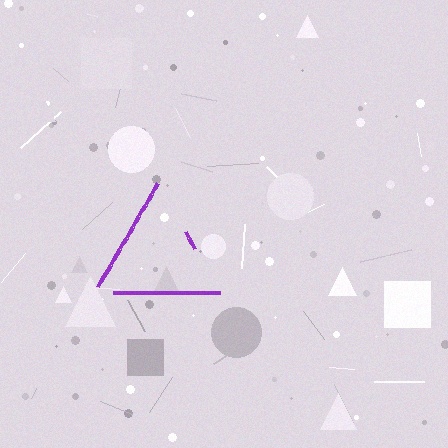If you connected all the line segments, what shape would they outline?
They would outline a triangle.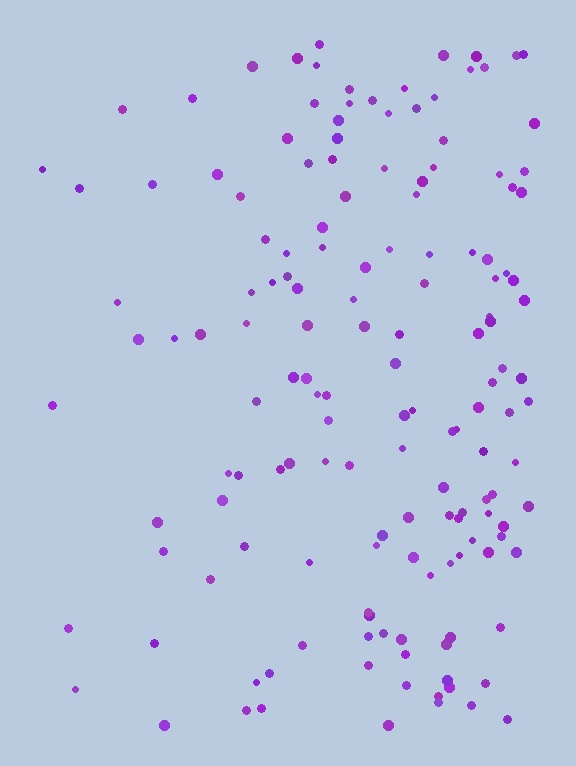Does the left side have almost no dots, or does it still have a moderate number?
Still a moderate number, just noticeably fewer than the right.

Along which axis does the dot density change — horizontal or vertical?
Horizontal.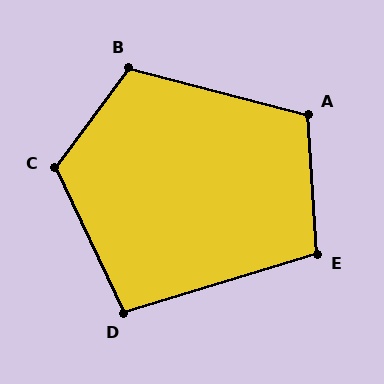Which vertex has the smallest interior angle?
D, at approximately 98 degrees.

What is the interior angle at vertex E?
Approximately 103 degrees (obtuse).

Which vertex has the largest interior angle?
C, at approximately 118 degrees.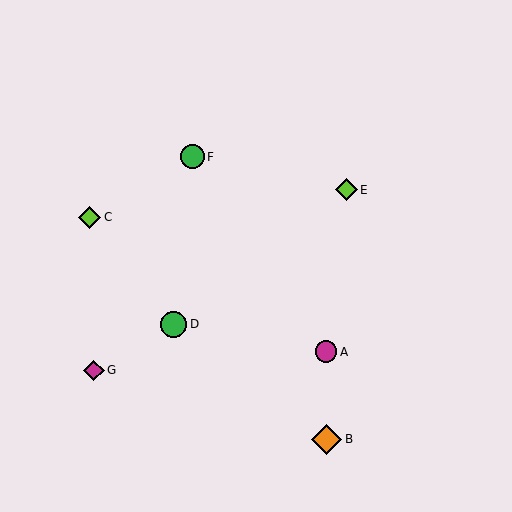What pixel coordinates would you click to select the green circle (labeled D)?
Click at (174, 324) to select the green circle D.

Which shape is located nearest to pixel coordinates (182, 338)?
The green circle (labeled D) at (174, 324) is nearest to that location.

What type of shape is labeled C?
Shape C is a lime diamond.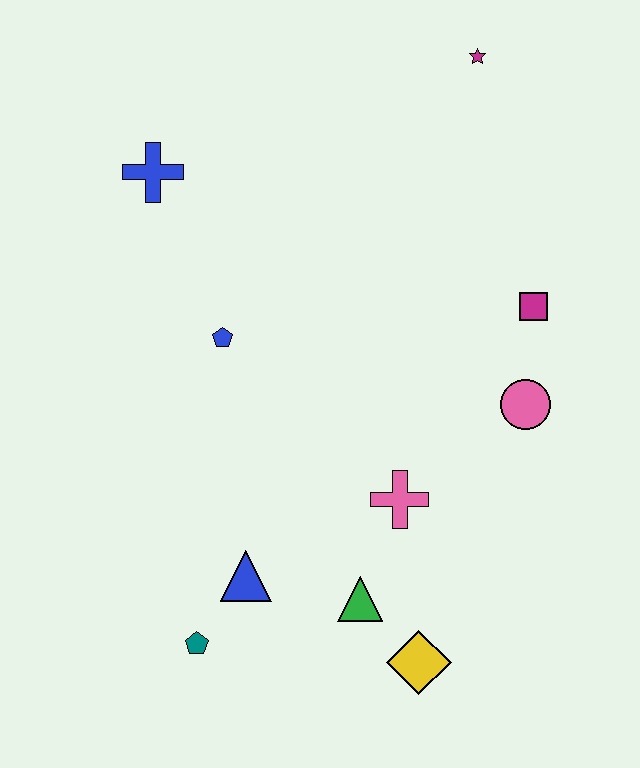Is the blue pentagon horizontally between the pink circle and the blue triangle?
No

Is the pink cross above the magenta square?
No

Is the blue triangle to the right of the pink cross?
No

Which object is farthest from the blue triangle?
The magenta star is farthest from the blue triangle.